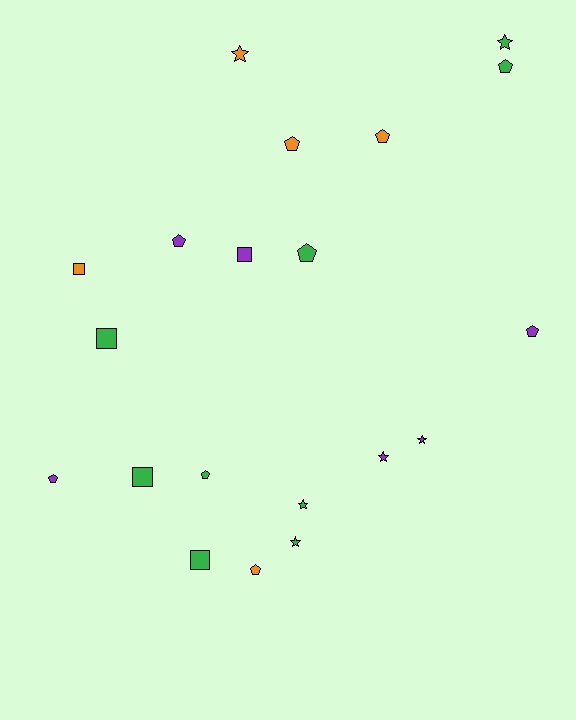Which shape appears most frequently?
Pentagon, with 9 objects.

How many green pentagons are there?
There are 3 green pentagons.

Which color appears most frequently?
Green, with 9 objects.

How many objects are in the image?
There are 20 objects.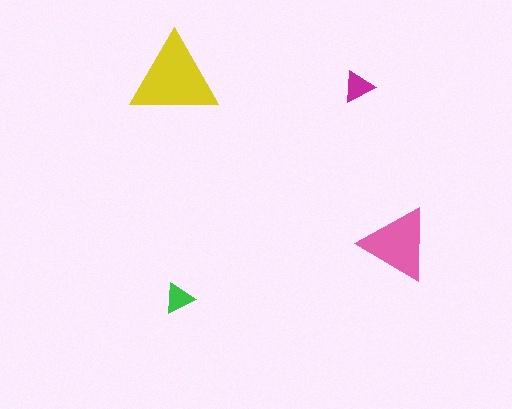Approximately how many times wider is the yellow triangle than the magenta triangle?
About 3 times wider.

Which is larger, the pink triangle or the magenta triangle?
The pink one.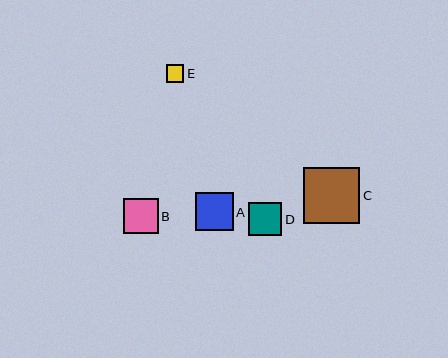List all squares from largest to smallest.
From largest to smallest: C, A, B, D, E.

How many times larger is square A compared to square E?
Square A is approximately 2.2 times the size of square E.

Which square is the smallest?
Square E is the smallest with a size of approximately 17 pixels.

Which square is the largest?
Square C is the largest with a size of approximately 56 pixels.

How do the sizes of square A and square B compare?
Square A and square B are approximately the same size.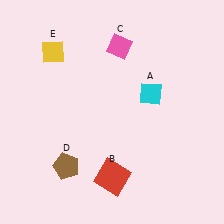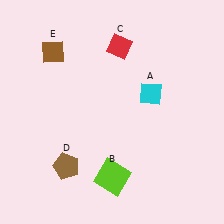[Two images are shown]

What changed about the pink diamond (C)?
In Image 1, C is pink. In Image 2, it changed to red.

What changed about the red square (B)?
In Image 1, B is red. In Image 2, it changed to lime.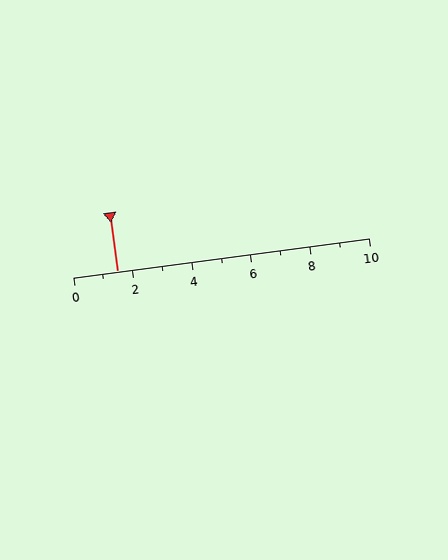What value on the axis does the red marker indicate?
The marker indicates approximately 1.5.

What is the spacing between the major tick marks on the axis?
The major ticks are spaced 2 apart.